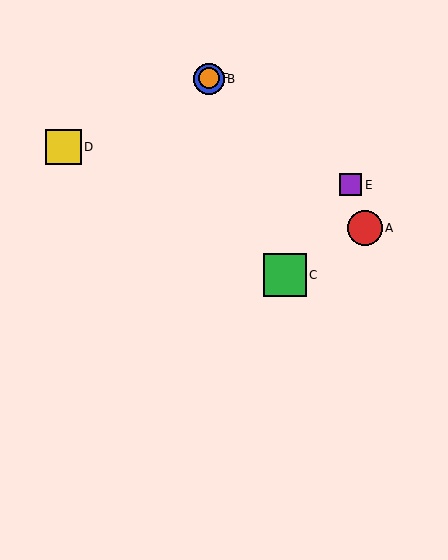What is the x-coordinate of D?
Object D is at x≈64.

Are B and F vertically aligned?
Yes, both are at x≈209.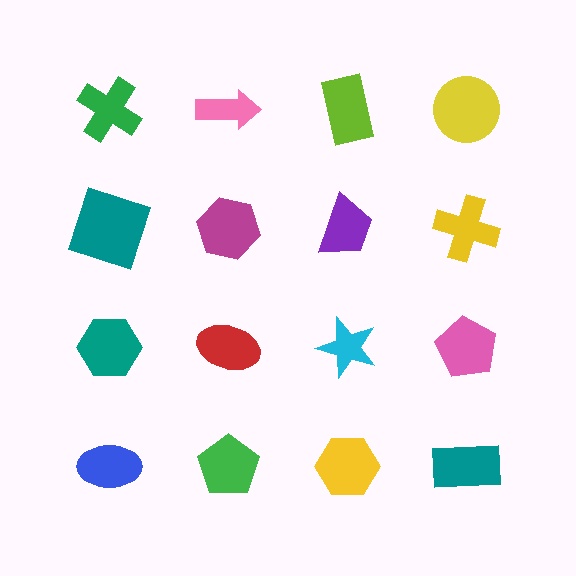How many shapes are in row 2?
4 shapes.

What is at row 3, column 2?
A red ellipse.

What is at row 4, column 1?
A blue ellipse.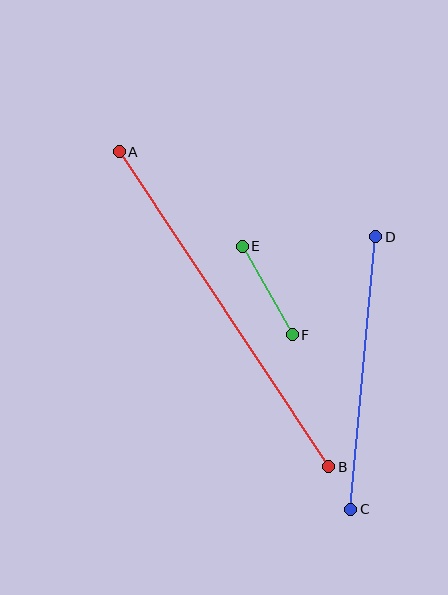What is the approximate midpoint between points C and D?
The midpoint is at approximately (363, 373) pixels.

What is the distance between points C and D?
The distance is approximately 274 pixels.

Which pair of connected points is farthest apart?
Points A and B are farthest apart.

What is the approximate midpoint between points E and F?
The midpoint is at approximately (267, 290) pixels.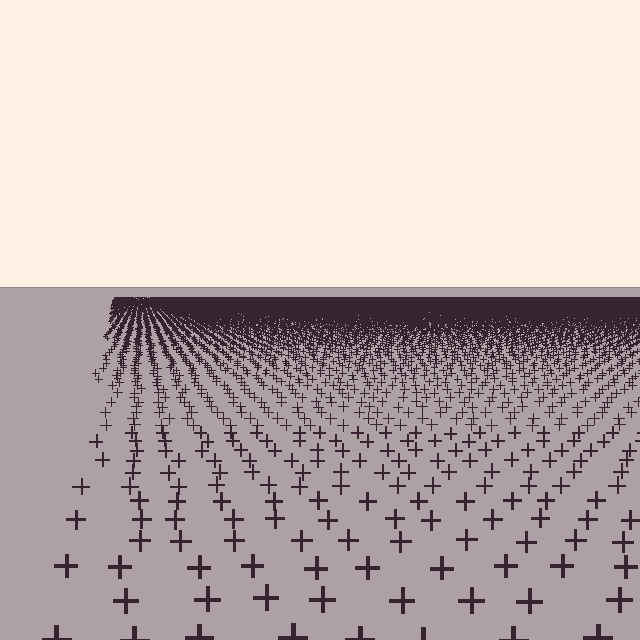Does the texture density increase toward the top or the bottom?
Density increases toward the top.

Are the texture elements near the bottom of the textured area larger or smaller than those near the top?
Larger. Near the bottom, elements are closer to the viewer and appear at a bigger on-screen size.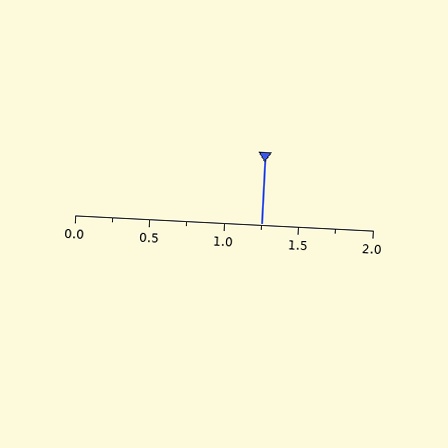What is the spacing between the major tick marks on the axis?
The major ticks are spaced 0.5 apart.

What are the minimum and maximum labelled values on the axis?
The axis runs from 0.0 to 2.0.